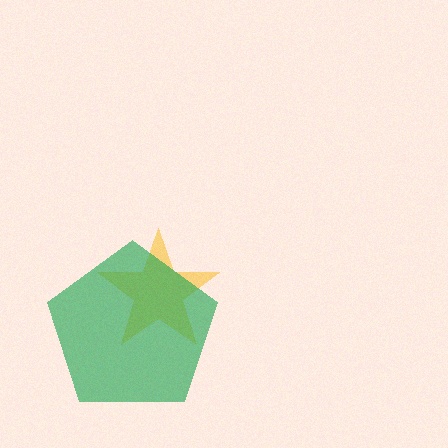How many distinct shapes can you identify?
There are 2 distinct shapes: a yellow star, a green pentagon.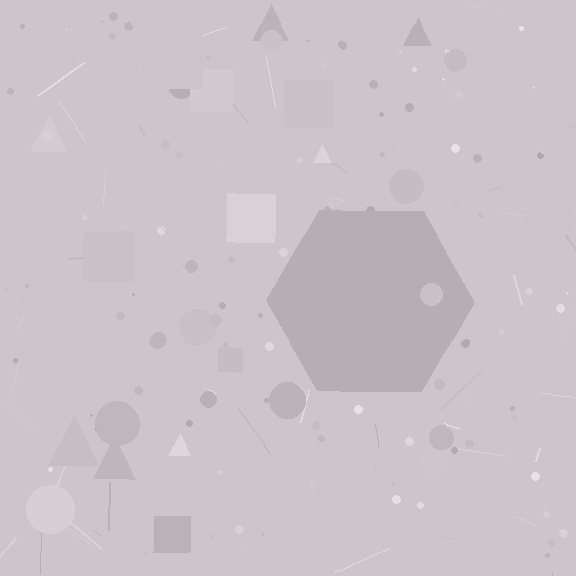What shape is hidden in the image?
A hexagon is hidden in the image.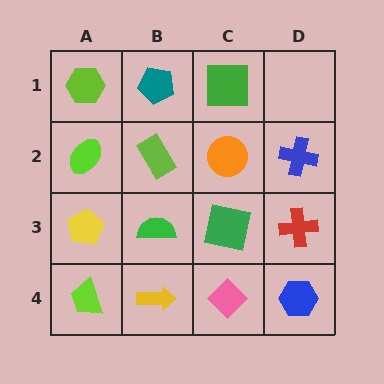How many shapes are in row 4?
4 shapes.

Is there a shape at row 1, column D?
No, that cell is empty.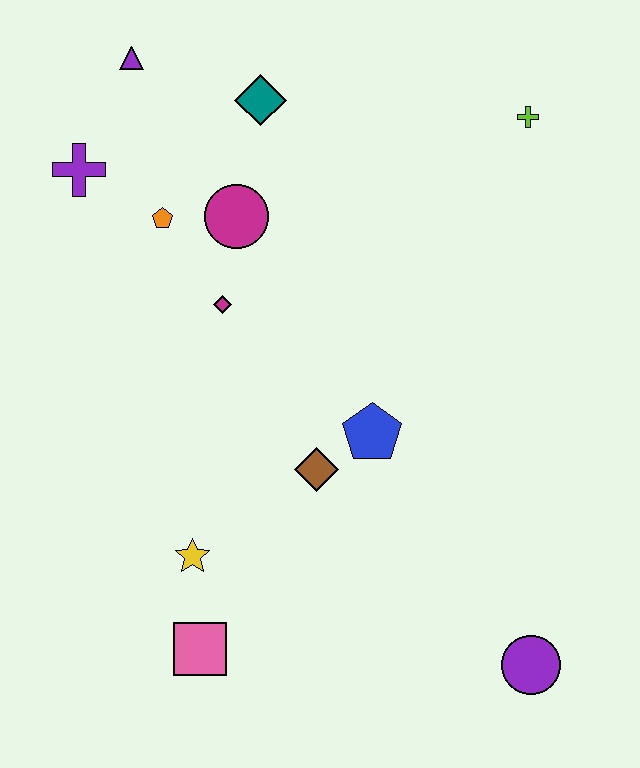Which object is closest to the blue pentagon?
The brown diamond is closest to the blue pentagon.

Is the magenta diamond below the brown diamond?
No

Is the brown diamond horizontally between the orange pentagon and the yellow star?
No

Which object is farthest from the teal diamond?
The purple circle is farthest from the teal diamond.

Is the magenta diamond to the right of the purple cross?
Yes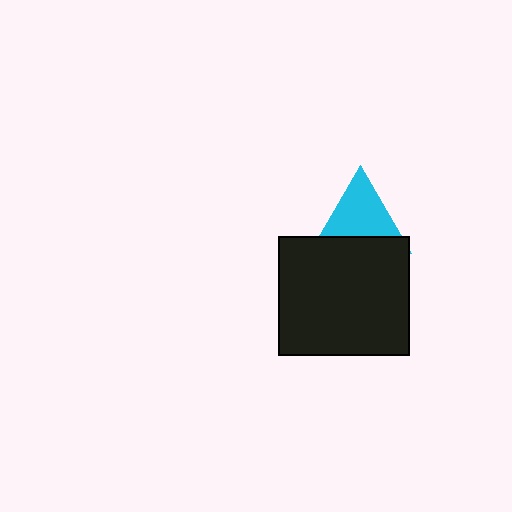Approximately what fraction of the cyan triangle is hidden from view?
Roughly 36% of the cyan triangle is hidden behind the black rectangle.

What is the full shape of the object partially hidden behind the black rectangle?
The partially hidden object is a cyan triangle.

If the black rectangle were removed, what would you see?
You would see the complete cyan triangle.